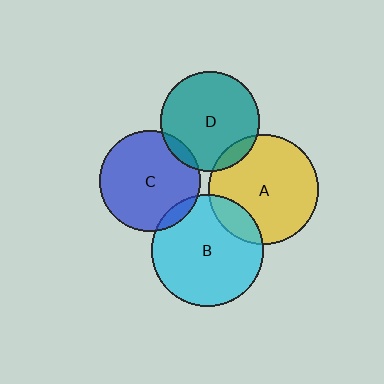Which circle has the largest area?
Circle B (cyan).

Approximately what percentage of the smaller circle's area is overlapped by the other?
Approximately 15%.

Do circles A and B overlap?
Yes.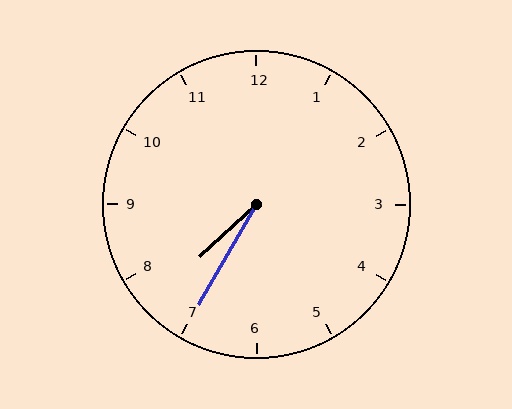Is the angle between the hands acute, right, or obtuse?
It is acute.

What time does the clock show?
7:35.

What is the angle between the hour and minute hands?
Approximately 18 degrees.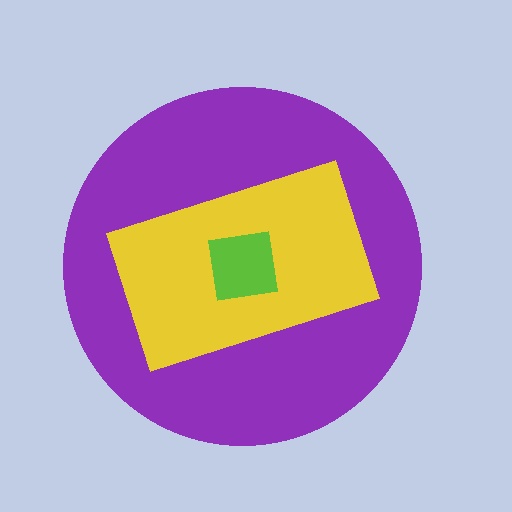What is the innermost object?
The lime square.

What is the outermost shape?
The purple circle.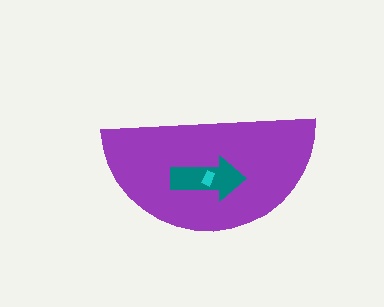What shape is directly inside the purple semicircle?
The teal arrow.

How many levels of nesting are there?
3.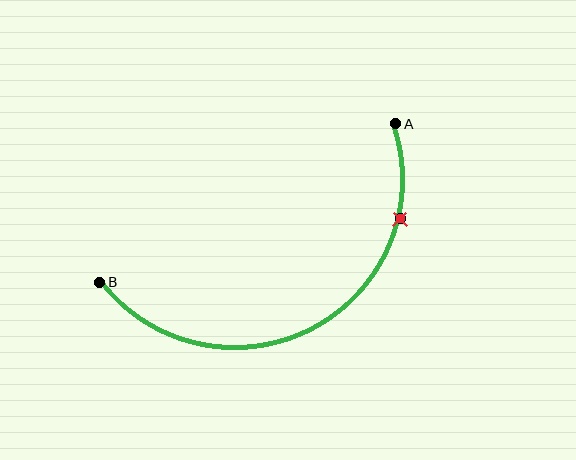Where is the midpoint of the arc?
The arc midpoint is the point on the curve farthest from the straight line joining A and B. It sits below that line.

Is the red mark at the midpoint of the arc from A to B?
No. The red mark lies on the arc but is closer to endpoint A. The arc midpoint would be at the point on the curve equidistant along the arc from both A and B.